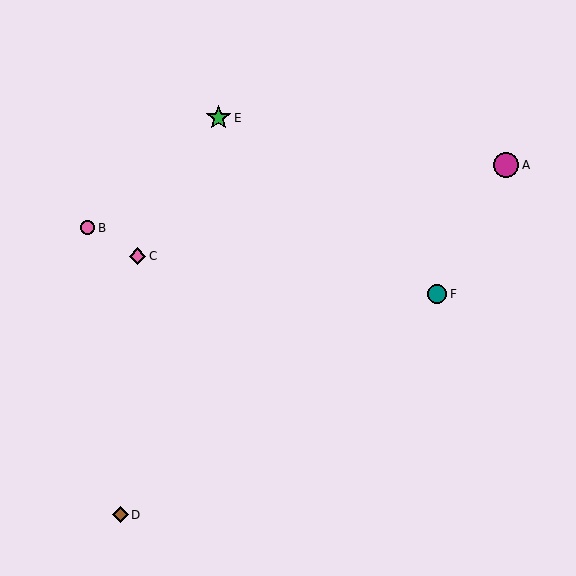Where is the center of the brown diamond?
The center of the brown diamond is at (120, 515).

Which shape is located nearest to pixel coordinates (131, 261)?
The pink diamond (labeled C) at (138, 256) is nearest to that location.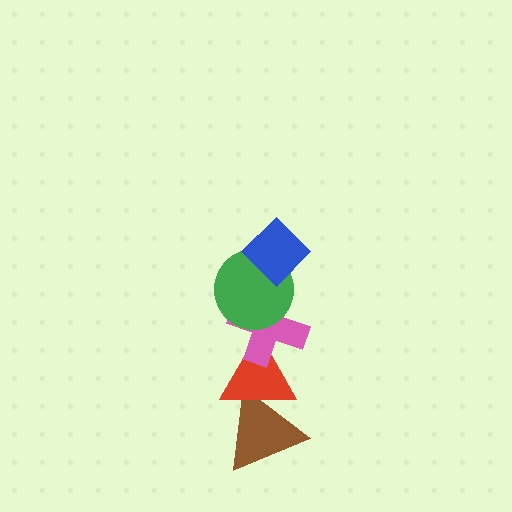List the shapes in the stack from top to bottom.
From top to bottom: the blue diamond, the green circle, the pink cross, the red triangle, the brown triangle.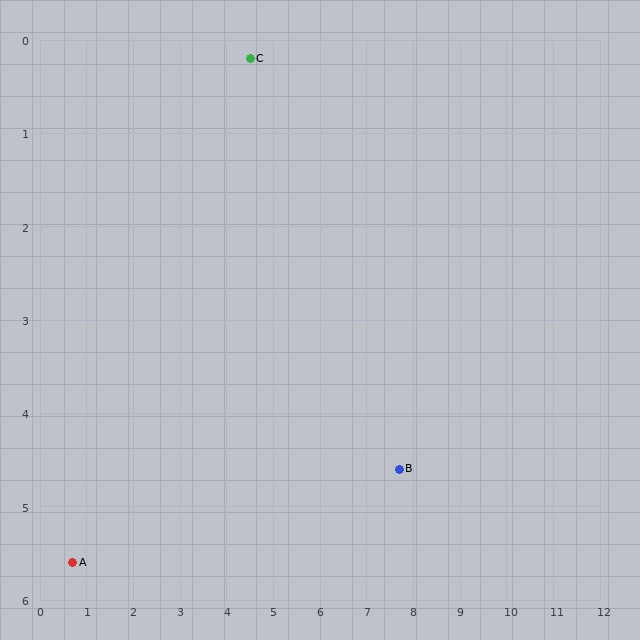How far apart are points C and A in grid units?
Points C and A are about 6.6 grid units apart.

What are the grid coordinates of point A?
Point A is at approximately (0.7, 5.6).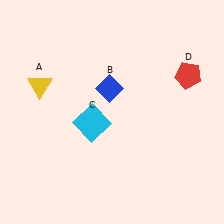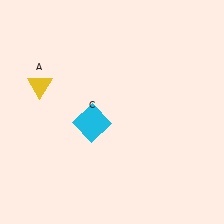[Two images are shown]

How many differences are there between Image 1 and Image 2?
There are 2 differences between the two images.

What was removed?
The blue diamond (B), the red pentagon (D) were removed in Image 2.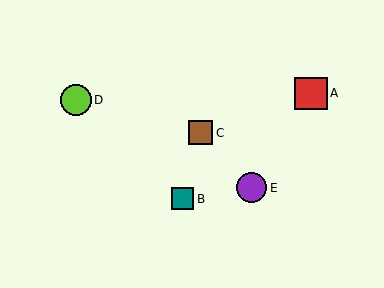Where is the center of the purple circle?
The center of the purple circle is at (252, 188).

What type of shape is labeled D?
Shape D is a lime circle.